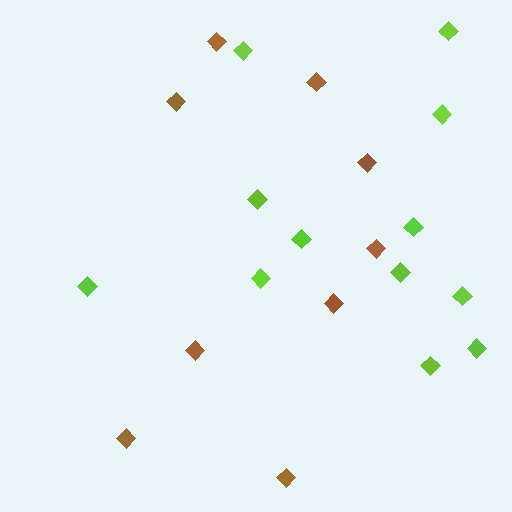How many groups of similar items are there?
There are 2 groups: one group of lime diamonds (12) and one group of brown diamonds (9).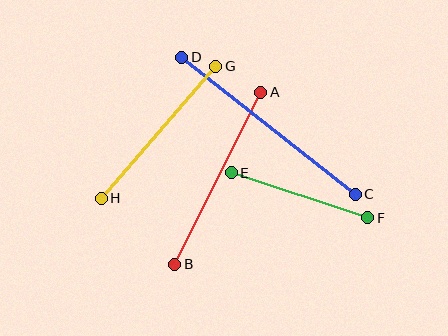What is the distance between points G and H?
The distance is approximately 174 pixels.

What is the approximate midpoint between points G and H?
The midpoint is at approximately (158, 132) pixels.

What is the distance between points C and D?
The distance is approximately 221 pixels.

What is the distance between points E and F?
The distance is approximately 144 pixels.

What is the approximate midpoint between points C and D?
The midpoint is at approximately (268, 126) pixels.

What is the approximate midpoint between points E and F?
The midpoint is at approximately (300, 195) pixels.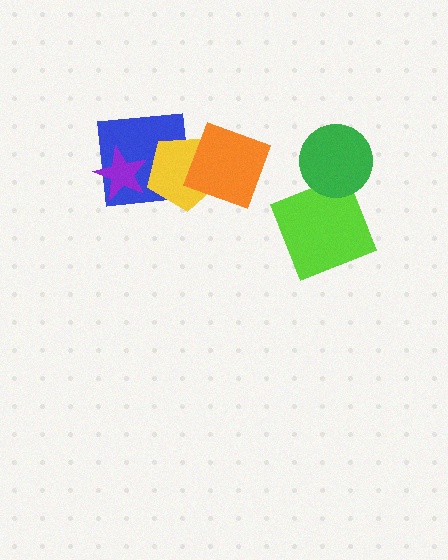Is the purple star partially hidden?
No, no other shape covers it.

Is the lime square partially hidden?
Yes, it is partially covered by another shape.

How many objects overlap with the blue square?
2 objects overlap with the blue square.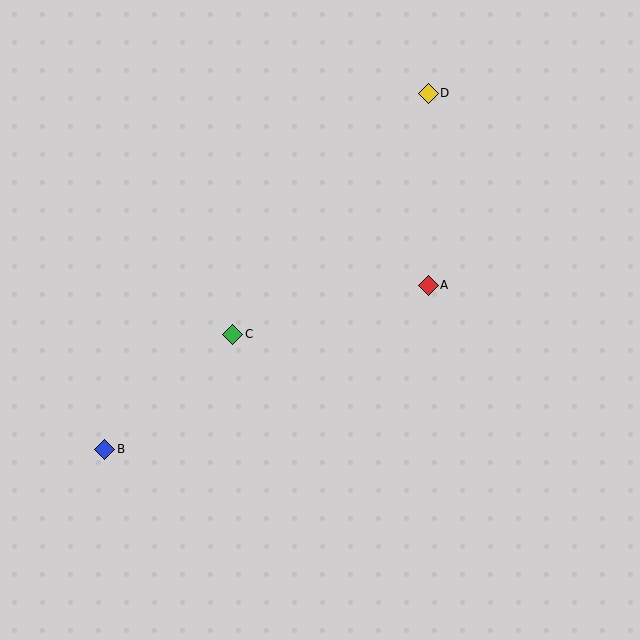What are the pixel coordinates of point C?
Point C is at (233, 334).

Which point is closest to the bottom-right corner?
Point A is closest to the bottom-right corner.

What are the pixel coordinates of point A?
Point A is at (428, 286).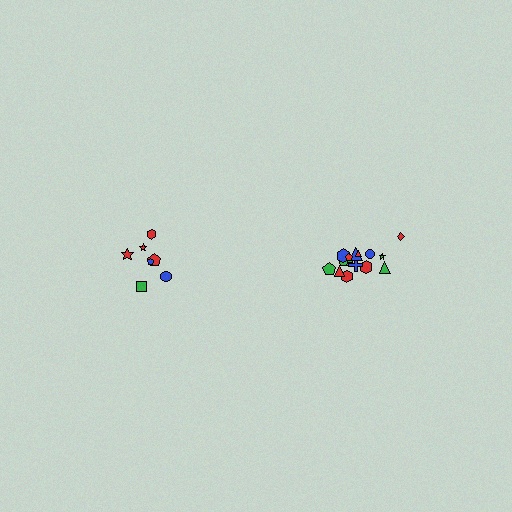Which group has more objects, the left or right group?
The right group.